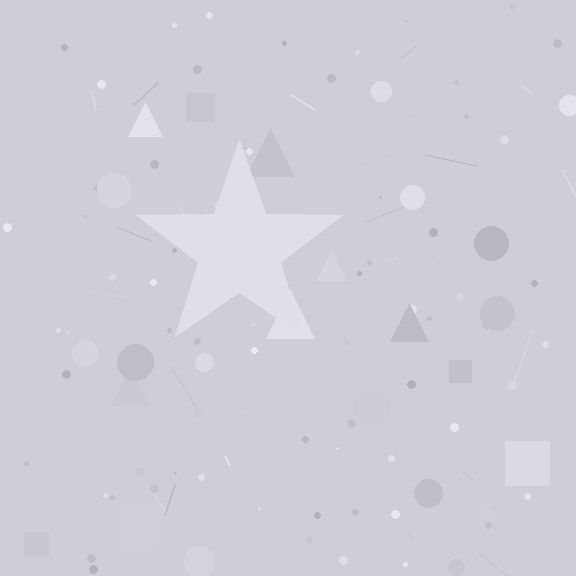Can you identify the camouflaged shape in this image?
The camouflaged shape is a star.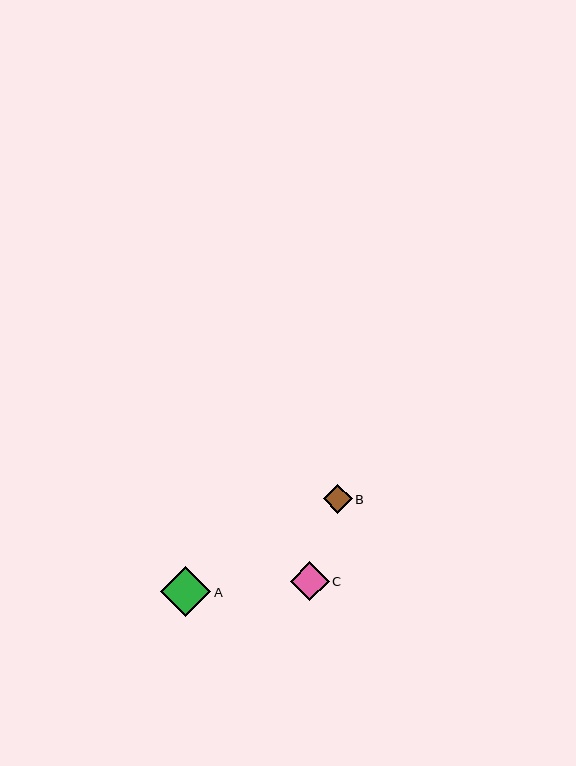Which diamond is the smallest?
Diamond B is the smallest with a size of approximately 29 pixels.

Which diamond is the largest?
Diamond A is the largest with a size of approximately 51 pixels.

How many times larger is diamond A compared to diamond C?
Diamond A is approximately 1.3 times the size of diamond C.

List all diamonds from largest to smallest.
From largest to smallest: A, C, B.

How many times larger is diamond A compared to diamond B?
Diamond A is approximately 1.8 times the size of diamond B.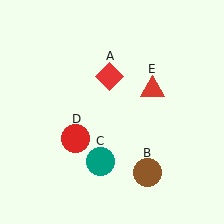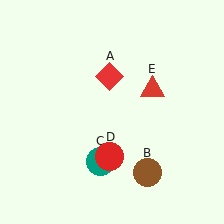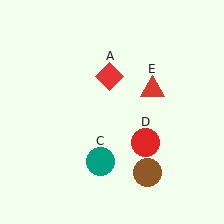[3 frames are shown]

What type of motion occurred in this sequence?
The red circle (object D) rotated counterclockwise around the center of the scene.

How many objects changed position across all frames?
1 object changed position: red circle (object D).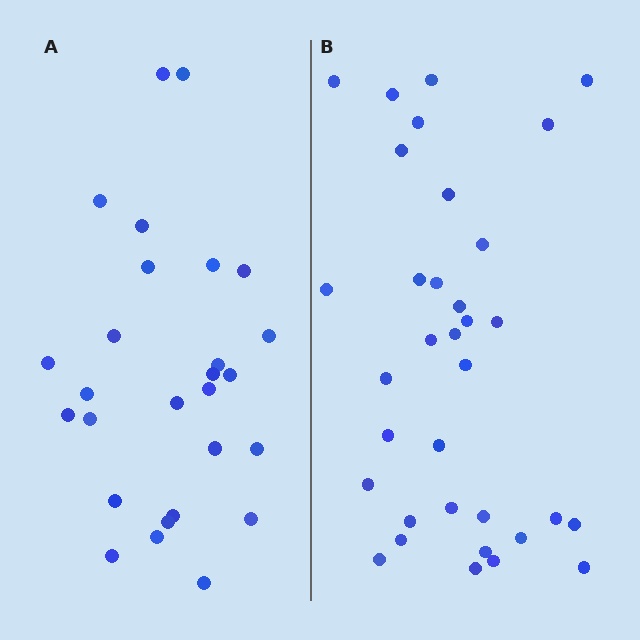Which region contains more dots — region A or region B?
Region B (the right region) has more dots.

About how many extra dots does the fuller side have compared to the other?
Region B has roughly 8 or so more dots than region A.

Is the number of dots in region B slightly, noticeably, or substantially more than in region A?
Region B has noticeably more, but not dramatically so. The ratio is roughly 1.3 to 1.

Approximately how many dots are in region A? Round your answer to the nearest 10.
About 30 dots. (The exact count is 27, which rounds to 30.)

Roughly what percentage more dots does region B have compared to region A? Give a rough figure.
About 25% more.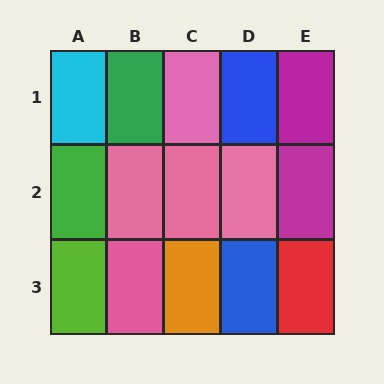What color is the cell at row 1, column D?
Blue.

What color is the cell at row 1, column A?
Cyan.